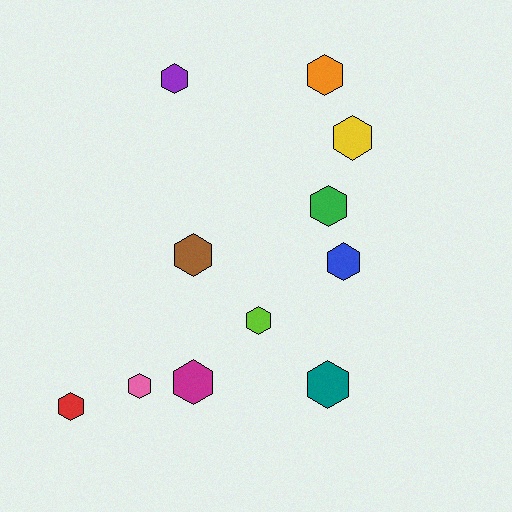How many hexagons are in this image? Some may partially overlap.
There are 11 hexagons.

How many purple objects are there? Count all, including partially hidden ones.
There is 1 purple object.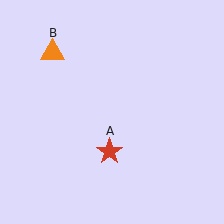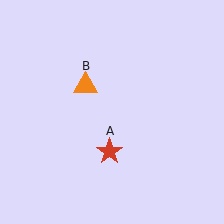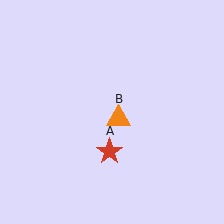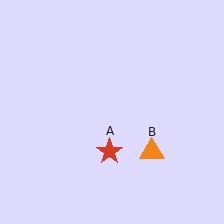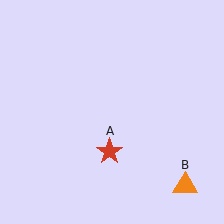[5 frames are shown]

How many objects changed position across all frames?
1 object changed position: orange triangle (object B).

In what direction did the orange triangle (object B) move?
The orange triangle (object B) moved down and to the right.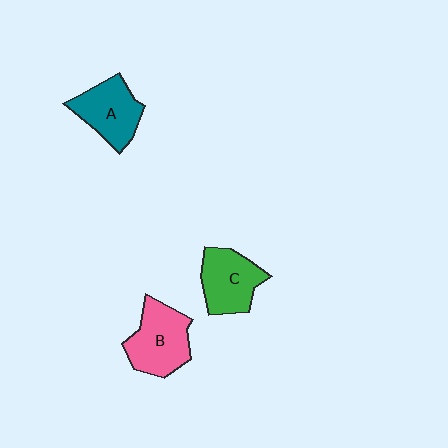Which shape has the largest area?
Shape B (pink).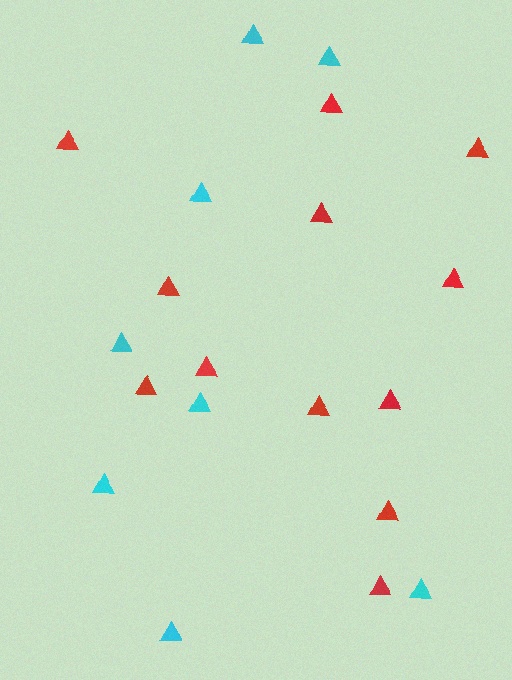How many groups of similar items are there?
There are 2 groups: one group of red triangles (12) and one group of cyan triangles (8).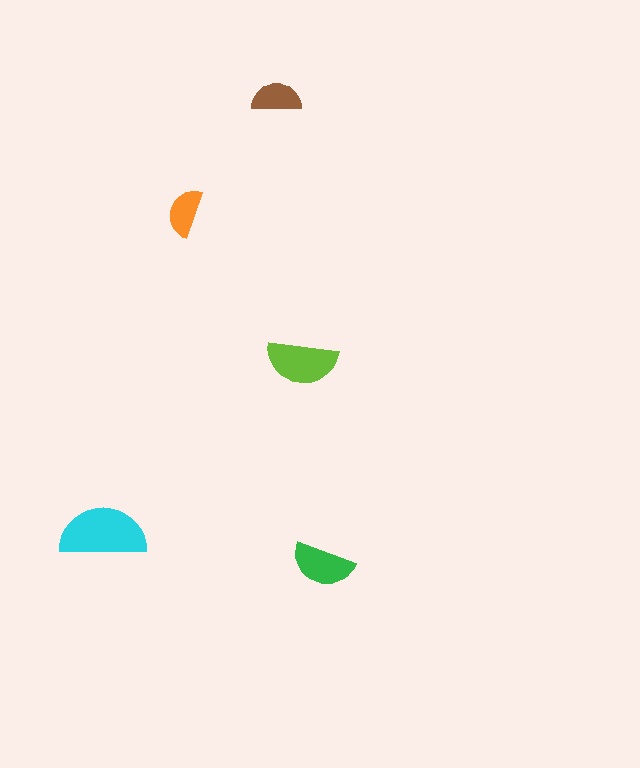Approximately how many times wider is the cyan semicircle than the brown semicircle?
About 1.5 times wider.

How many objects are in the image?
There are 5 objects in the image.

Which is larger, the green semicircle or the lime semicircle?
The lime one.